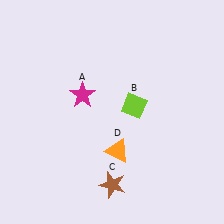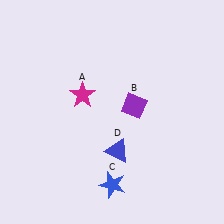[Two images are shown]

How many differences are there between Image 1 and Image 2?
There are 3 differences between the two images.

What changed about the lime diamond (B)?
In Image 1, B is lime. In Image 2, it changed to purple.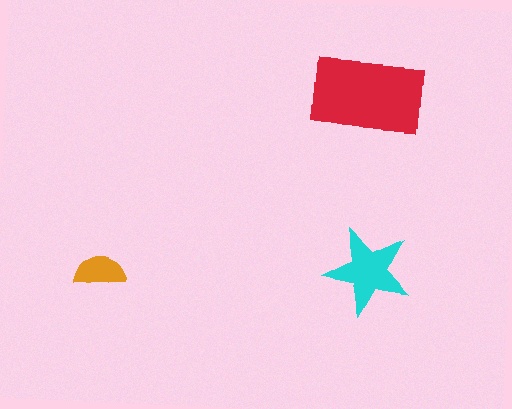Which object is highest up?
The red rectangle is topmost.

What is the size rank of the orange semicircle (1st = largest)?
3rd.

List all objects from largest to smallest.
The red rectangle, the cyan star, the orange semicircle.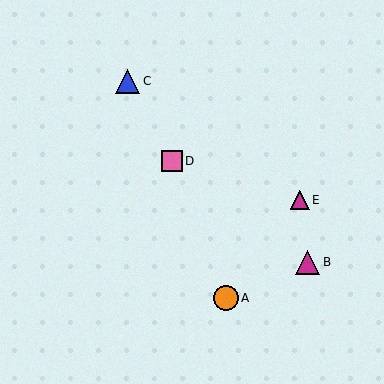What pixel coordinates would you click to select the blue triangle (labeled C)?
Click at (127, 81) to select the blue triangle C.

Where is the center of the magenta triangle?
The center of the magenta triangle is at (308, 262).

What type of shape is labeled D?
Shape D is a pink square.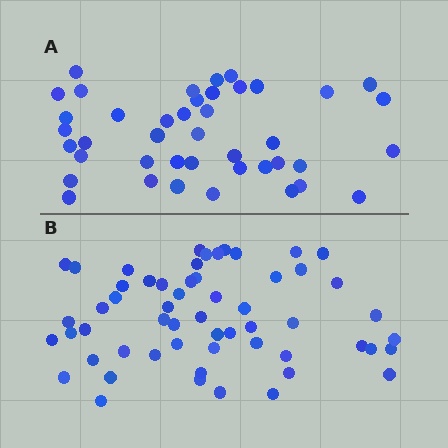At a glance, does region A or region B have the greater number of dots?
Region B (the bottom region) has more dots.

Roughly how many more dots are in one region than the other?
Region B has approximately 15 more dots than region A.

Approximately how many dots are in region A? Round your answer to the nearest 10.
About 40 dots. (The exact count is 42, which rounds to 40.)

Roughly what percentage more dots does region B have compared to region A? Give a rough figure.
About 35% more.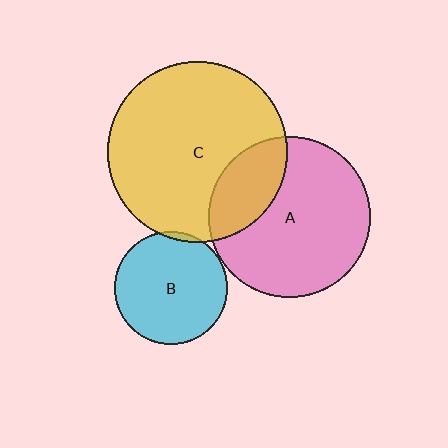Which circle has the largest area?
Circle C (yellow).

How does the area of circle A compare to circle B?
Approximately 2.0 times.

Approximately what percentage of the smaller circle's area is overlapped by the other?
Approximately 25%.